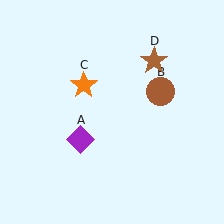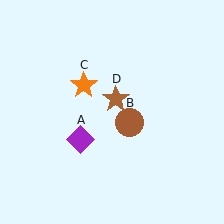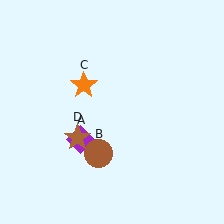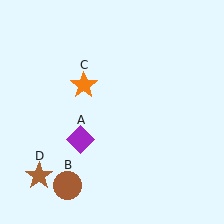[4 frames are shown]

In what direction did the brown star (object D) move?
The brown star (object D) moved down and to the left.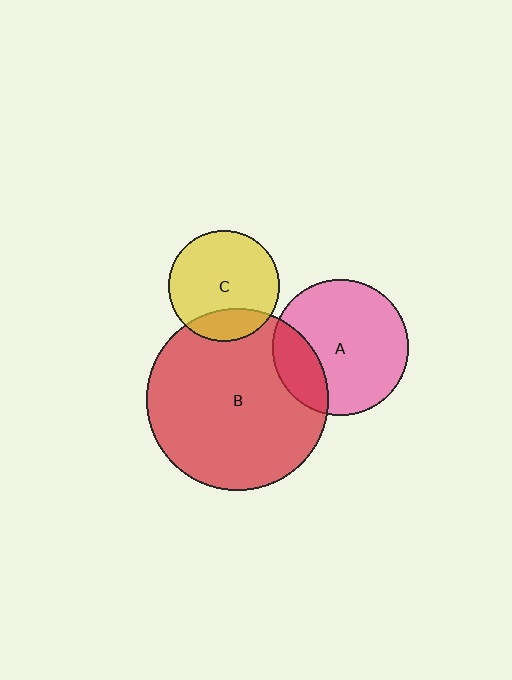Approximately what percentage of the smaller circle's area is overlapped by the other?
Approximately 20%.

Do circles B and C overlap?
Yes.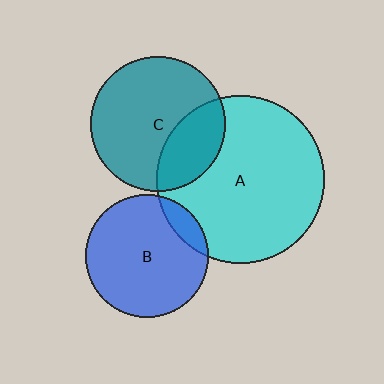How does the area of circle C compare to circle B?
Approximately 1.2 times.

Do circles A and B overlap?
Yes.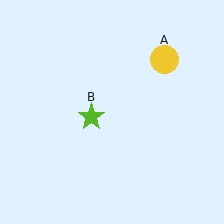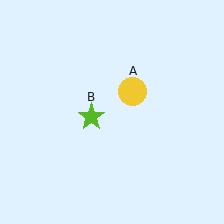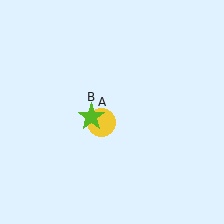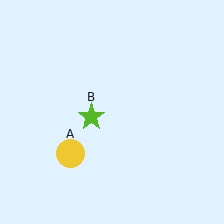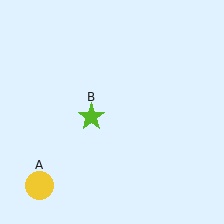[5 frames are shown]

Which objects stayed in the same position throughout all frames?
Lime star (object B) remained stationary.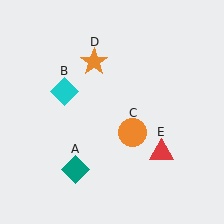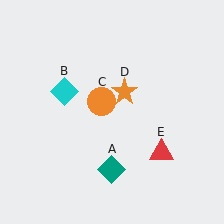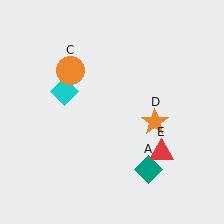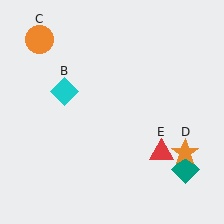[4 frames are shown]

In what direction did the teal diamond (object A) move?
The teal diamond (object A) moved right.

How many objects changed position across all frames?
3 objects changed position: teal diamond (object A), orange circle (object C), orange star (object D).